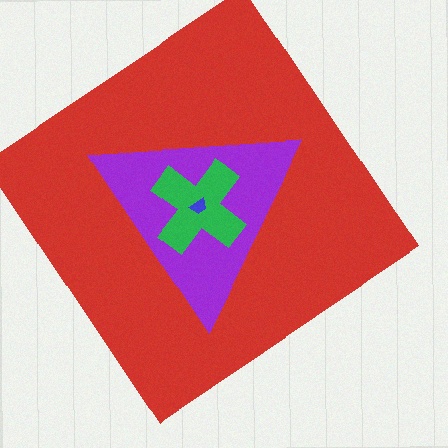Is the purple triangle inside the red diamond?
Yes.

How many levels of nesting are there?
4.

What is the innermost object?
The blue trapezoid.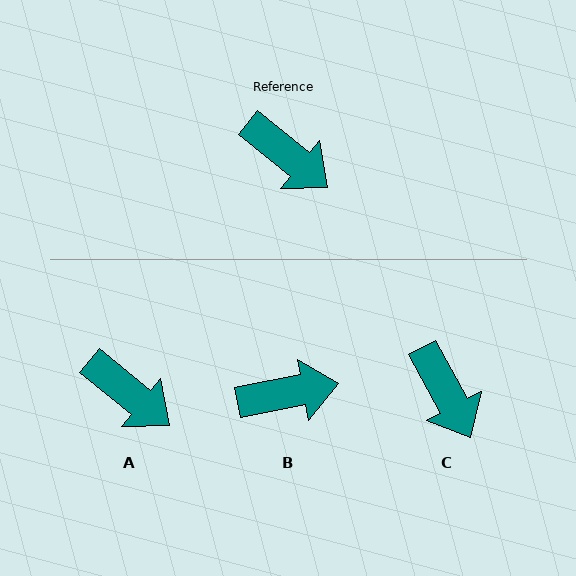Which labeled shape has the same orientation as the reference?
A.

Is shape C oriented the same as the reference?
No, it is off by about 23 degrees.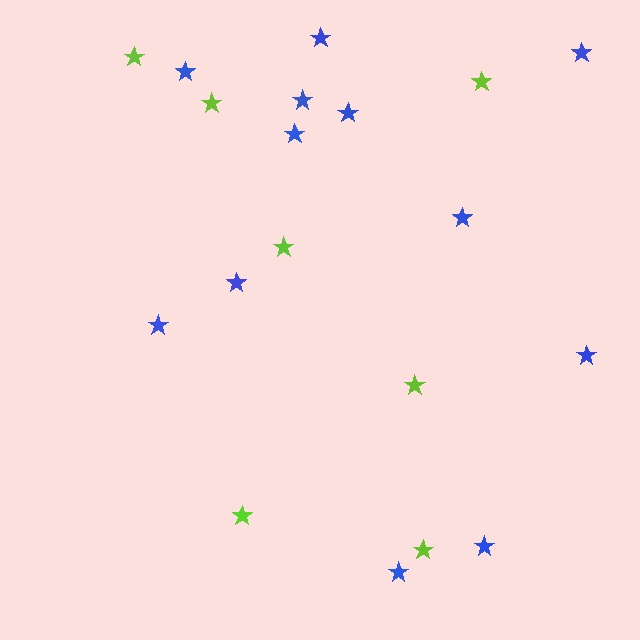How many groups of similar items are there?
There are 2 groups: one group of blue stars (12) and one group of lime stars (7).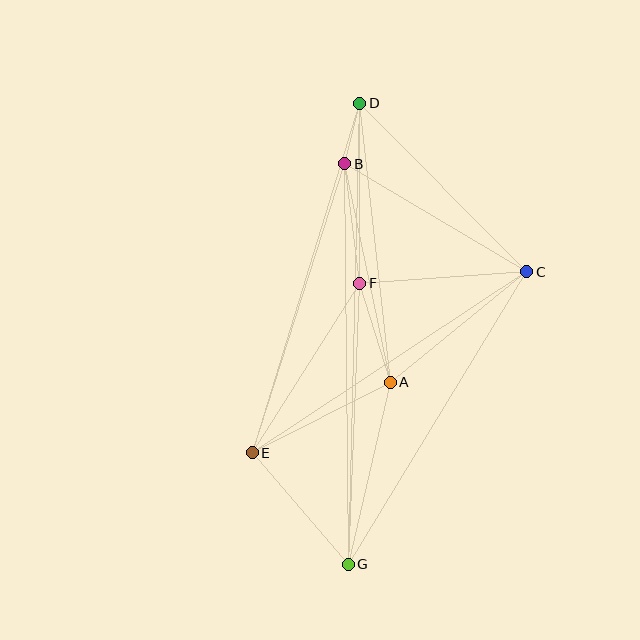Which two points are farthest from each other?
Points D and G are farthest from each other.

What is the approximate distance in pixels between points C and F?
The distance between C and F is approximately 168 pixels.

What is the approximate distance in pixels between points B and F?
The distance between B and F is approximately 120 pixels.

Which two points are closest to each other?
Points B and D are closest to each other.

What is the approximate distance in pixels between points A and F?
The distance between A and F is approximately 104 pixels.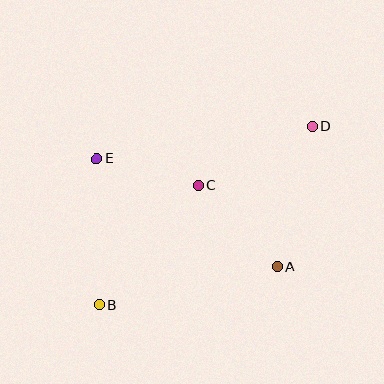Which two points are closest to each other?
Points C and E are closest to each other.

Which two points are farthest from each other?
Points B and D are farthest from each other.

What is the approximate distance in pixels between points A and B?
The distance between A and B is approximately 183 pixels.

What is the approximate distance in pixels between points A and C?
The distance between A and C is approximately 113 pixels.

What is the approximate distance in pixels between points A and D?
The distance between A and D is approximately 144 pixels.